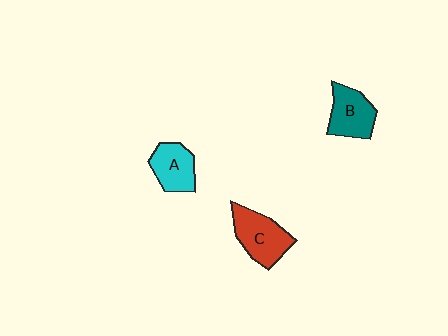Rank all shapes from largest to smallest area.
From largest to smallest: C (red), B (teal), A (cyan).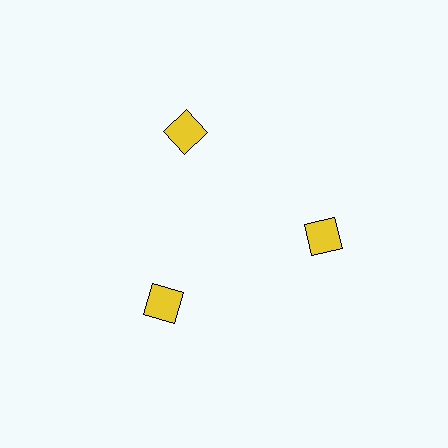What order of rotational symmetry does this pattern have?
This pattern has 3-fold rotational symmetry.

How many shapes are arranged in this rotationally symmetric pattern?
There are 3 shapes, arranged in 3 groups of 1.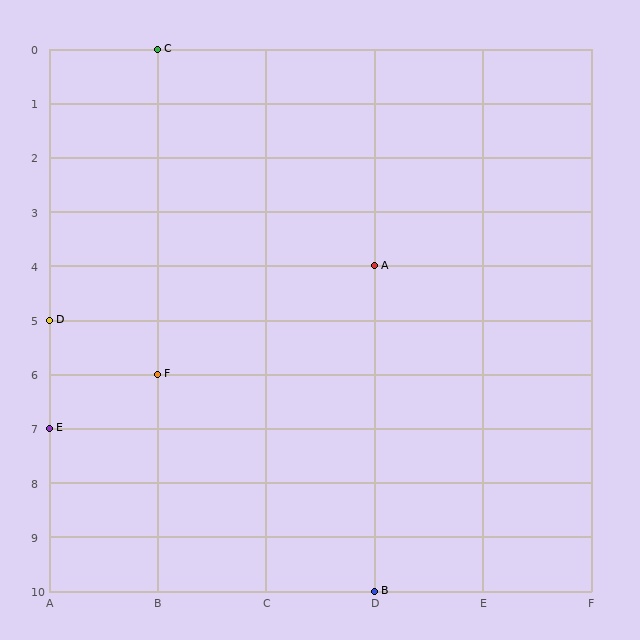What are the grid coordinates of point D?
Point D is at grid coordinates (A, 5).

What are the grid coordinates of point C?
Point C is at grid coordinates (B, 0).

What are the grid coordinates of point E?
Point E is at grid coordinates (A, 7).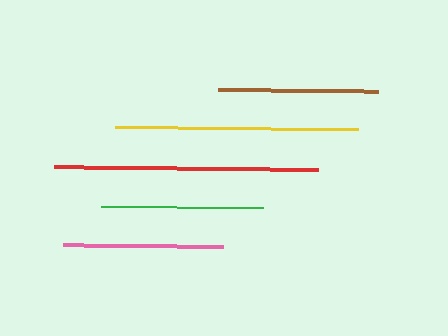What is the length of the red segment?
The red segment is approximately 265 pixels long.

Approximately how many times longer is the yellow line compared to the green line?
The yellow line is approximately 1.5 times the length of the green line.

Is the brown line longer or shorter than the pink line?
The pink line is longer than the brown line.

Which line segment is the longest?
The red line is the longest at approximately 265 pixels.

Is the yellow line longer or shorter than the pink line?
The yellow line is longer than the pink line.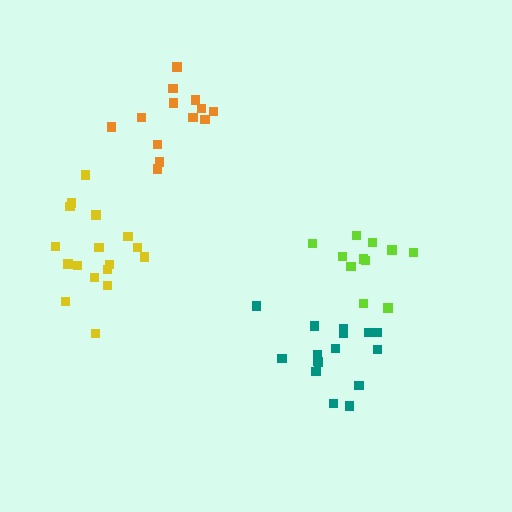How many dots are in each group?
Group 1: 13 dots, Group 2: 11 dots, Group 3: 17 dots, Group 4: 16 dots (57 total).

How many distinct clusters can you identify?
There are 4 distinct clusters.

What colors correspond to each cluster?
The clusters are colored: orange, lime, yellow, teal.